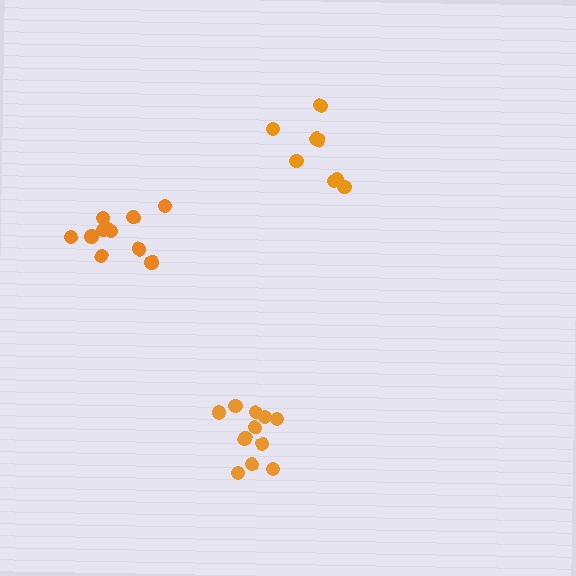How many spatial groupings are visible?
There are 3 spatial groupings.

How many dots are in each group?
Group 1: 11 dots, Group 2: 8 dots, Group 3: 11 dots (30 total).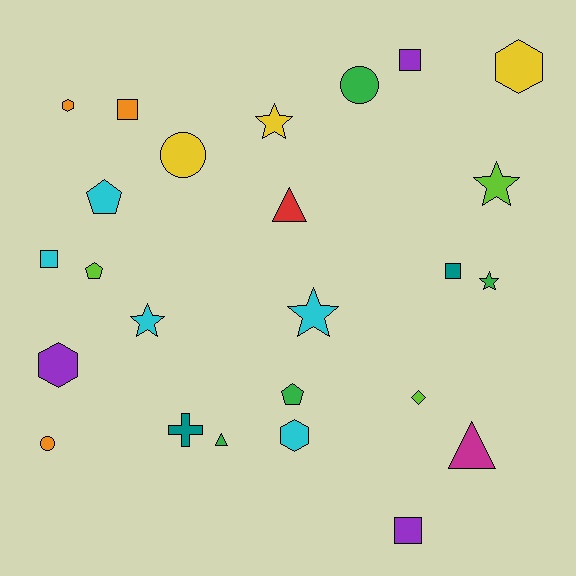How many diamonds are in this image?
There is 1 diamond.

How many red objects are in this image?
There is 1 red object.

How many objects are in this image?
There are 25 objects.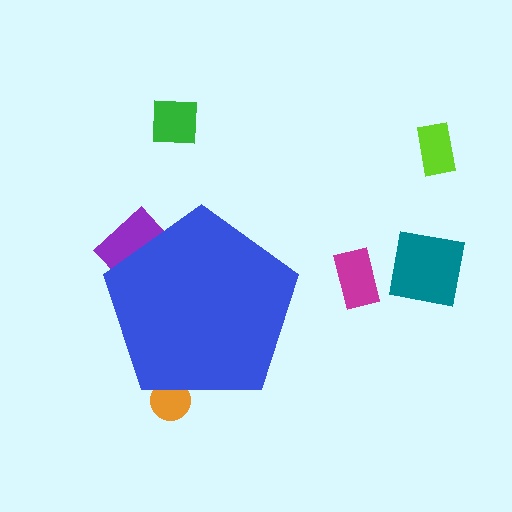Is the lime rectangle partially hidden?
No, the lime rectangle is fully visible.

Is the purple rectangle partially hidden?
Yes, the purple rectangle is partially hidden behind the blue pentagon.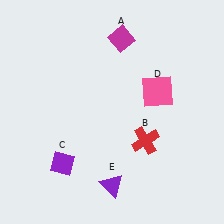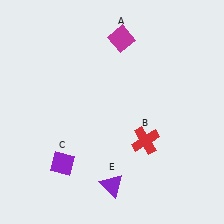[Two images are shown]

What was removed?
The pink square (D) was removed in Image 2.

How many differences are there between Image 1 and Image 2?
There is 1 difference between the two images.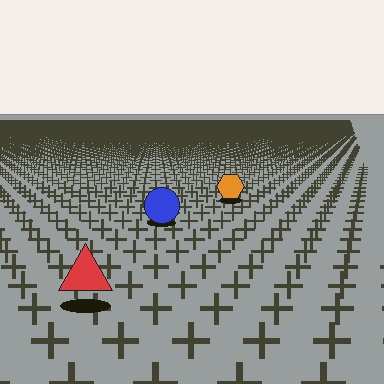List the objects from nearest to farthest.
From nearest to farthest: the red triangle, the blue circle, the orange hexagon.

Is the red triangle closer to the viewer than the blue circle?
Yes. The red triangle is closer — you can tell from the texture gradient: the ground texture is coarser near it.